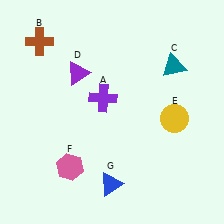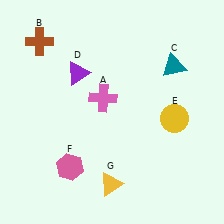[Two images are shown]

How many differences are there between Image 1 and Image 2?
There are 2 differences between the two images.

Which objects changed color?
A changed from purple to pink. G changed from blue to yellow.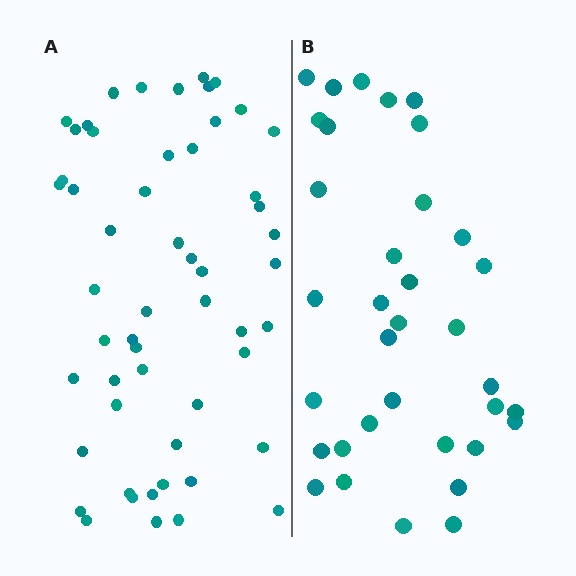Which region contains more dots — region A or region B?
Region A (the left region) has more dots.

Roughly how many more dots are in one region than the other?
Region A has approximately 20 more dots than region B.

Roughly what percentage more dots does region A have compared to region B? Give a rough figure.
About 55% more.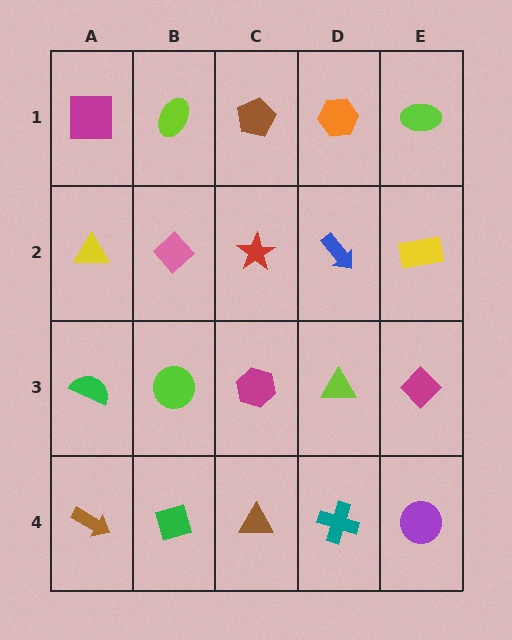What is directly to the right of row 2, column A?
A pink diamond.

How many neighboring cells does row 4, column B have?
3.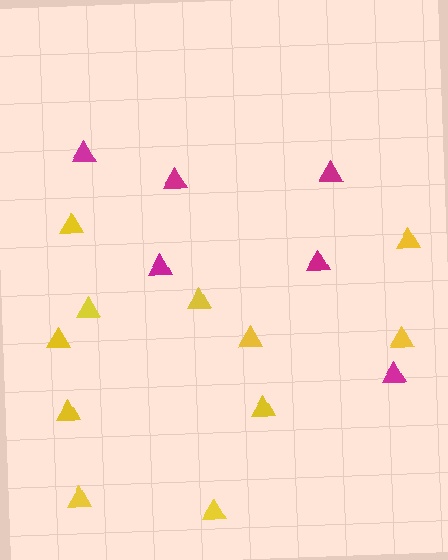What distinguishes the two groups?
There are 2 groups: one group of yellow triangles (11) and one group of magenta triangles (6).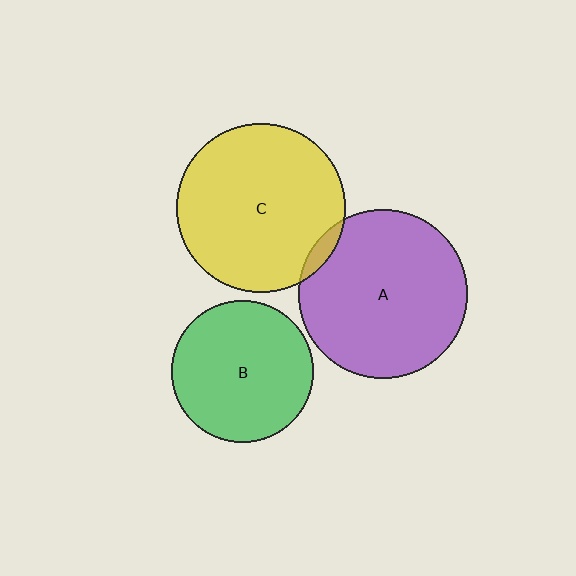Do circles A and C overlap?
Yes.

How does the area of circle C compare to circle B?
Approximately 1.4 times.